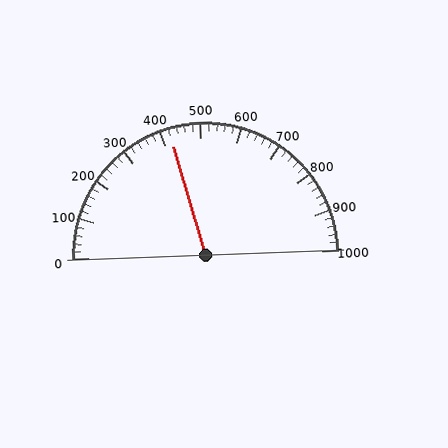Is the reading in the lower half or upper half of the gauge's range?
The reading is in the lower half of the range (0 to 1000).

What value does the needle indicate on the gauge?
The needle indicates approximately 420.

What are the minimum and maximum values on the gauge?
The gauge ranges from 0 to 1000.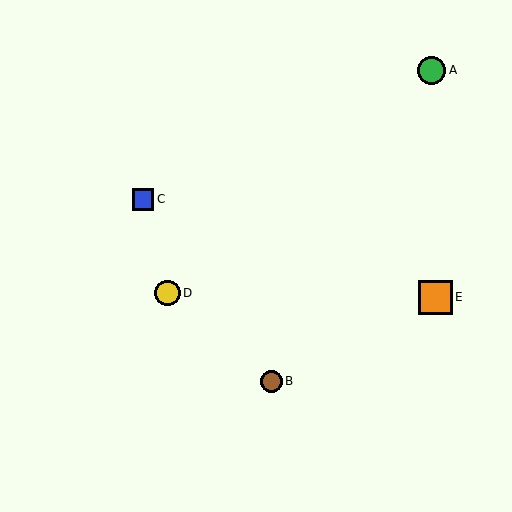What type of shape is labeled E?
Shape E is an orange square.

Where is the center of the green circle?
The center of the green circle is at (431, 70).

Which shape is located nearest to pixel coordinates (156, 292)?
The yellow circle (labeled D) at (167, 293) is nearest to that location.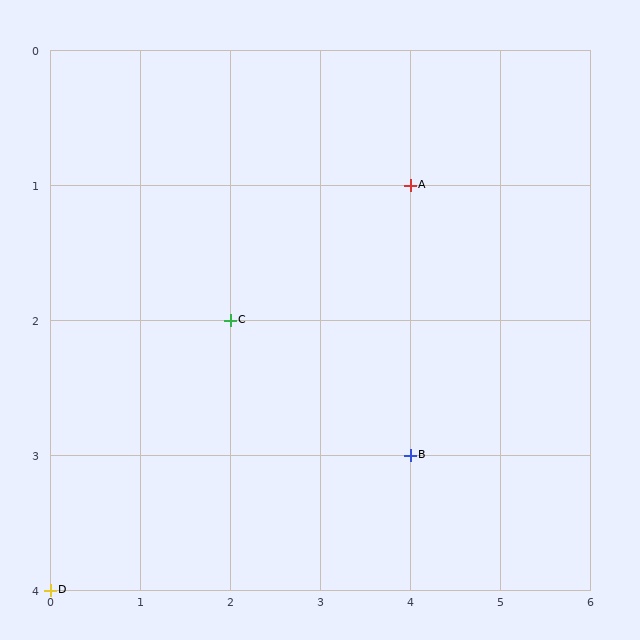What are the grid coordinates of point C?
Point C is at grid coordinates (2, 2).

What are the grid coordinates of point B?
Point B is at grid coordinates (4, 3).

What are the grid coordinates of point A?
Point A is at grid coordinates (4, 1).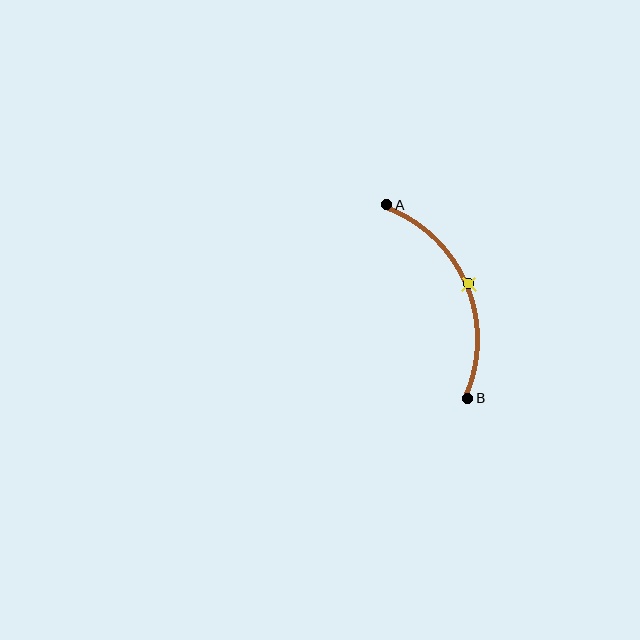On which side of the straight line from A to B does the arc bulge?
The arc bulges to the right of the straight line connecting A and B.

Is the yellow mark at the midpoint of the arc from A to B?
Yes. The yellow mark lies on the arc at equal arc-length from both A and B — it is the arc midpoint.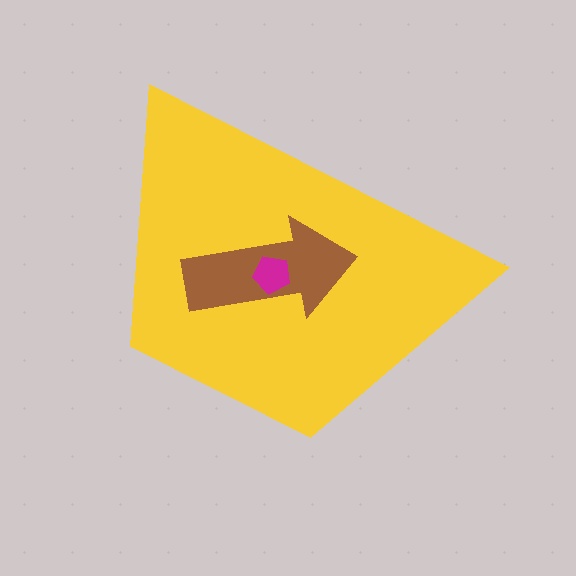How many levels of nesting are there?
3.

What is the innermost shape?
The magenta pentagon.